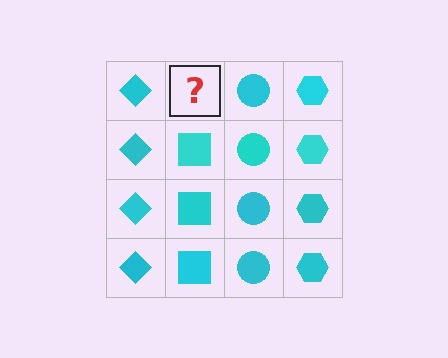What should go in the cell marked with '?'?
The missing cell should contain a cyan square.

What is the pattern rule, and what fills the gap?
The rule is that each column has a consistent shape. The gap should be filled with a cyan square.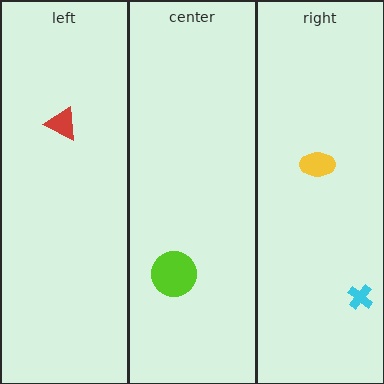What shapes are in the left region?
The red triangle.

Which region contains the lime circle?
The center region.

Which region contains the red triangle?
The left region.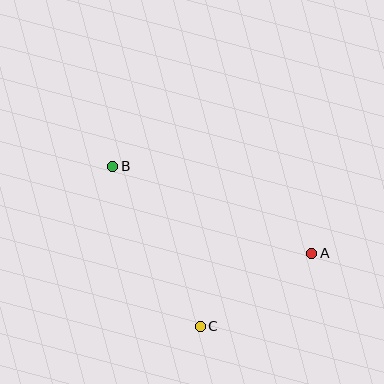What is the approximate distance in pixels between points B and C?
The distance between B and C is approximately 183 pixels.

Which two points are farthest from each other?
Points A and B are farthest from each other.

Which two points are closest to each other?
Points A and C are closest to each other.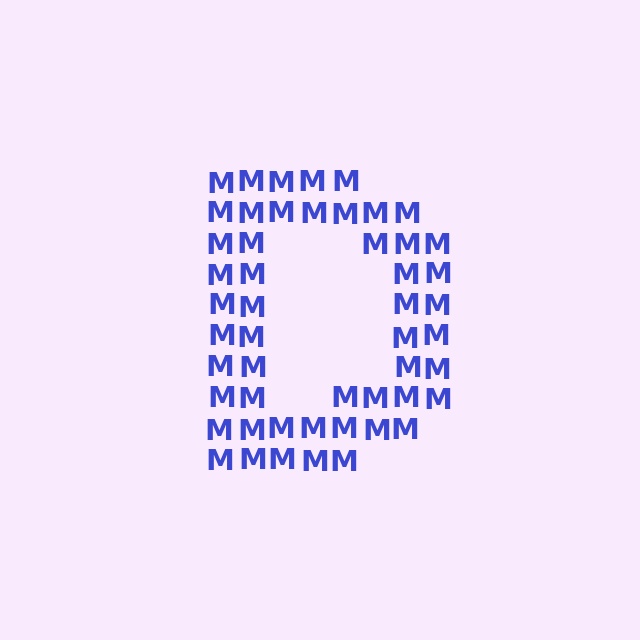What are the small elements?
The small elements are letter M's.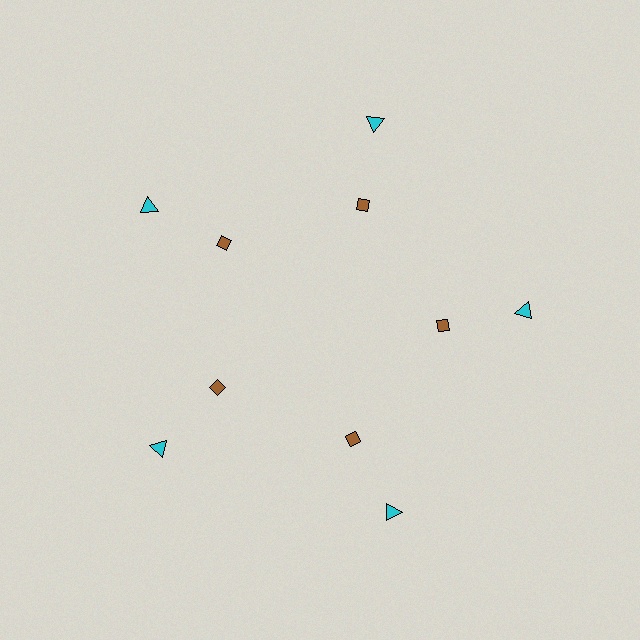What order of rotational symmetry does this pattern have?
This pattern has 5-fold rotational symmetry.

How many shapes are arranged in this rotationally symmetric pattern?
There are 10 shapes, arranged in 5 groups of 2.